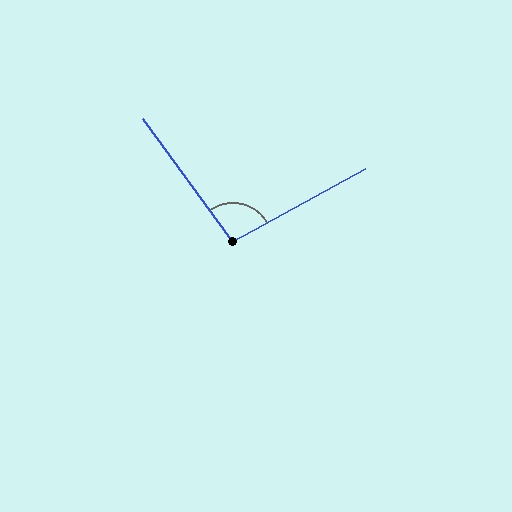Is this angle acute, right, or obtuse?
It is obtuse.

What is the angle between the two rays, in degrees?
Approximately 97 degrees.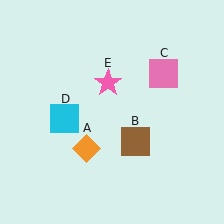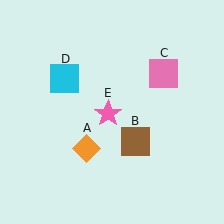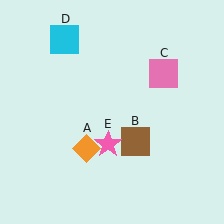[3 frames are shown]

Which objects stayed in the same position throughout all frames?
Orange diamond (object A) and brown square (object B) and pink square (object C) remained stationary.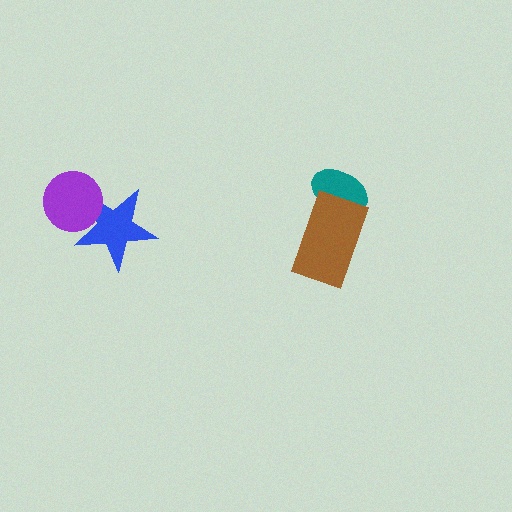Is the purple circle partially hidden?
No, no other shape covers it.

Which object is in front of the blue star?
The purple circle is in front of the blue star.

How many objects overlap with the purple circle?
1 object overlaps with the purple circle.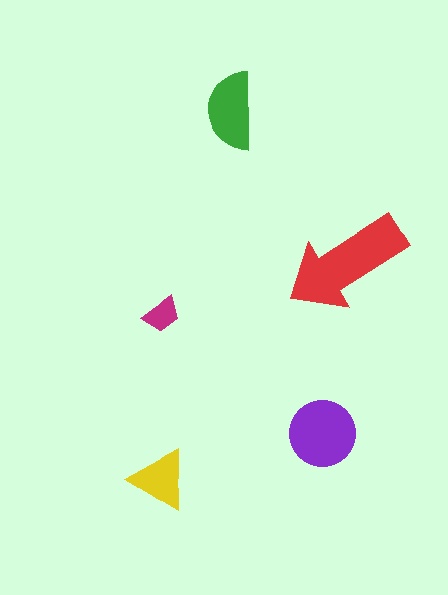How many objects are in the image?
There are 5 objects in the image.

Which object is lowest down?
The yellow triangle is bottommost.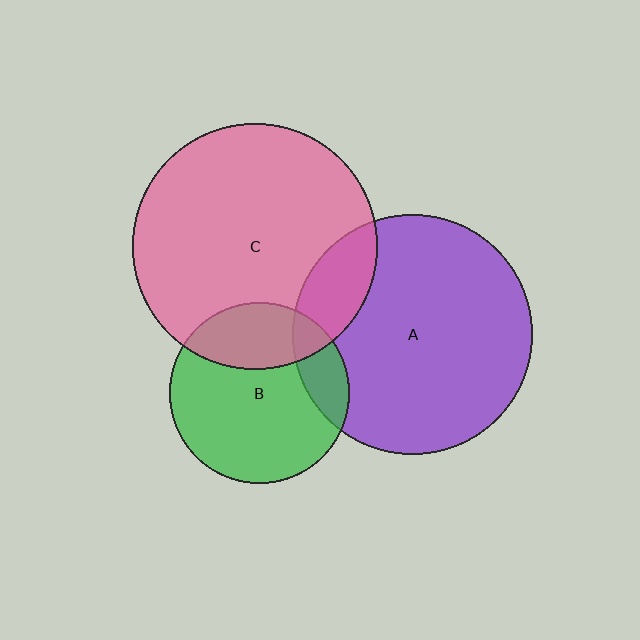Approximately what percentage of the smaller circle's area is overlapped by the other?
Approximately 25%.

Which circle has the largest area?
Circle C (pink).